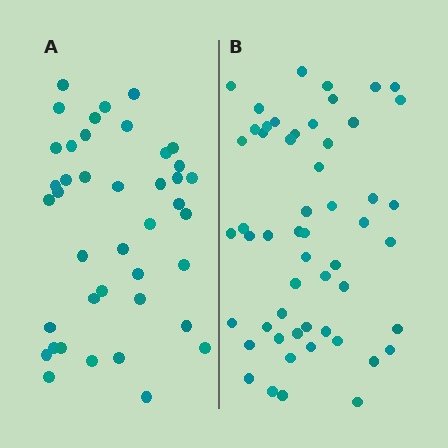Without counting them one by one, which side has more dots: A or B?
Region B (the right region) has more dots.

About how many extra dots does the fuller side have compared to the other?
Region B has approximately 15 more dots than region A.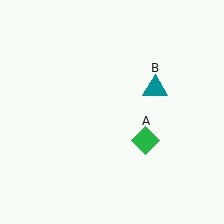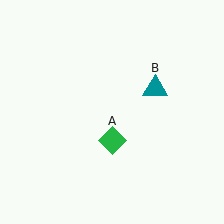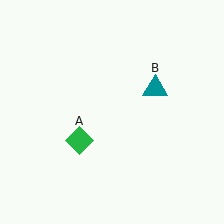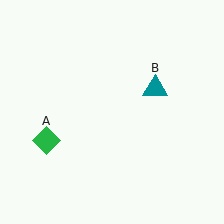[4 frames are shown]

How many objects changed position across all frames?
1 object changed position: green diamond (object A).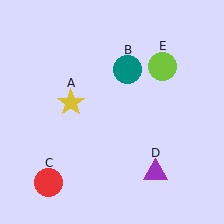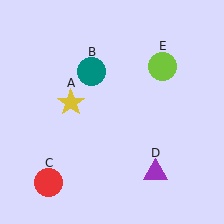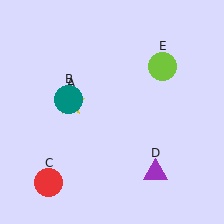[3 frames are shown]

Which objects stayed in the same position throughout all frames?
Yellow star (object A) and red circle (object C) and purple triangle (object D) and lime circle (object E) remained stationary.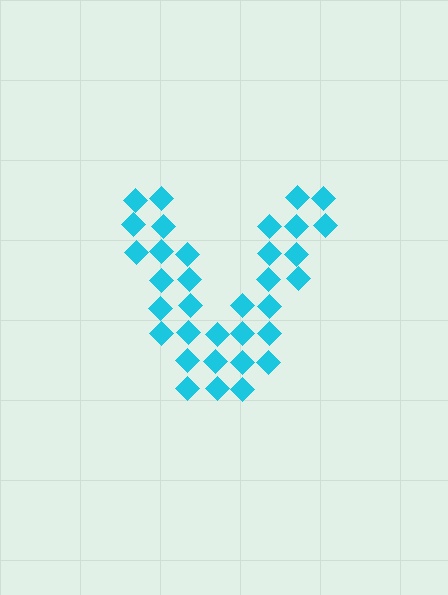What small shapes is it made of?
It is made of small diamonds.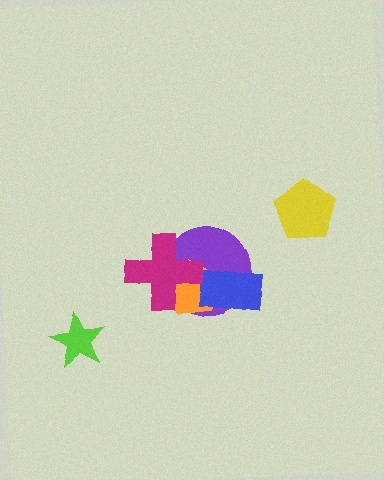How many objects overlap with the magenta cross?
2 objects overlap with the magenta cross.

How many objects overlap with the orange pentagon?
3 objects overlap with the orange pentagon.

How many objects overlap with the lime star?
0 objects overlap with the lime star.